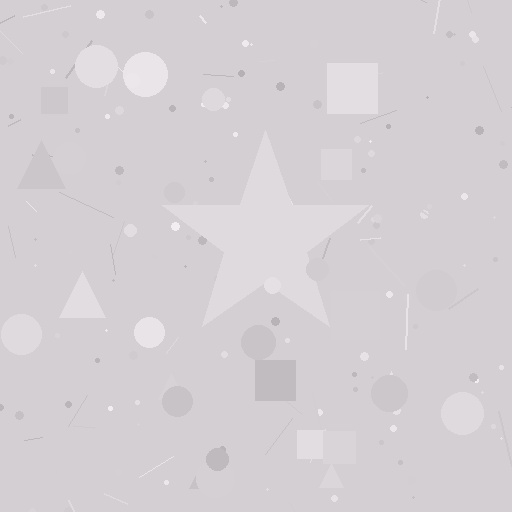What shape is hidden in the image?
A star is hidden in the image.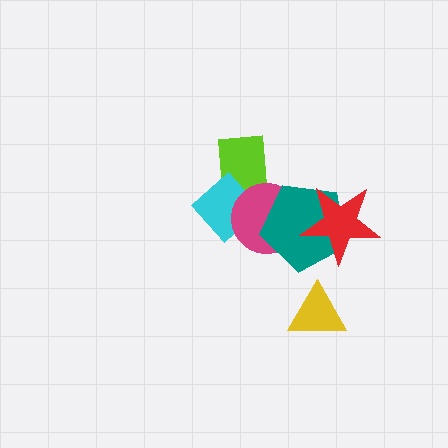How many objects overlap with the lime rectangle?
2 objects overlap with the lime rectangle.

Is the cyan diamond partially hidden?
Yes, it is partially covered by another shape.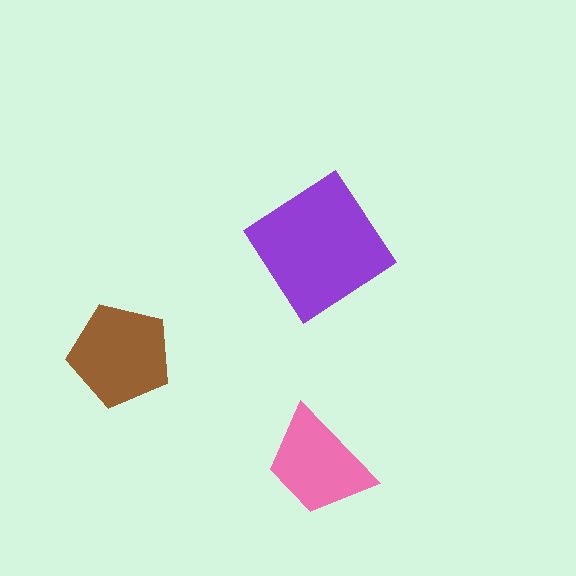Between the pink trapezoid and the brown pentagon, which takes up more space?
The brown pentagon.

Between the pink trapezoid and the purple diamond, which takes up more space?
The purple diamond.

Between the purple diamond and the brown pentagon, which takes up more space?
The purple diamond.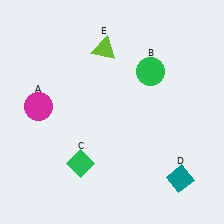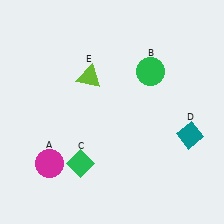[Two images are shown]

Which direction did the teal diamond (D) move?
The teal diamond (D) moved up.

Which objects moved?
The objects that moved are: the magenta circle (A), the teal diamond (D), the lime triangle (E).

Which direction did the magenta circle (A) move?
The magenta circle (A) moved down.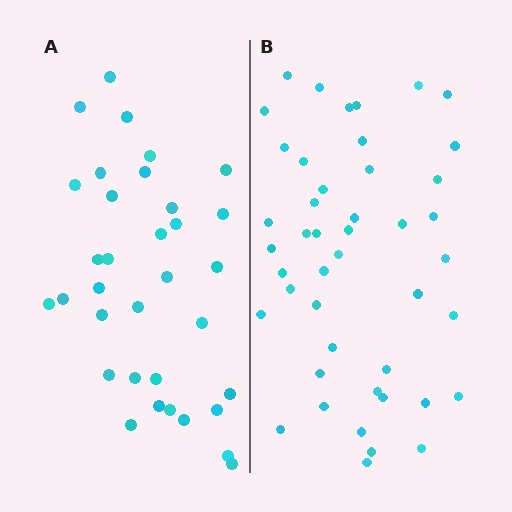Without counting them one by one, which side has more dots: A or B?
Region B (the right region) has more dots.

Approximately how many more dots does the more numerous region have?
Region B has roughly 12 or so more dots than region A.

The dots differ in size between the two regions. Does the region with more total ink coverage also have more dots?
No. Region A has more total ink coverage because its dots are larger, but region B actually contains more individual dots. Total area can be misleading — the number of items is what matters here.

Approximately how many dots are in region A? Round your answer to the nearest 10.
About 30 dots. (The exact count is 34, which rounds to 30.)